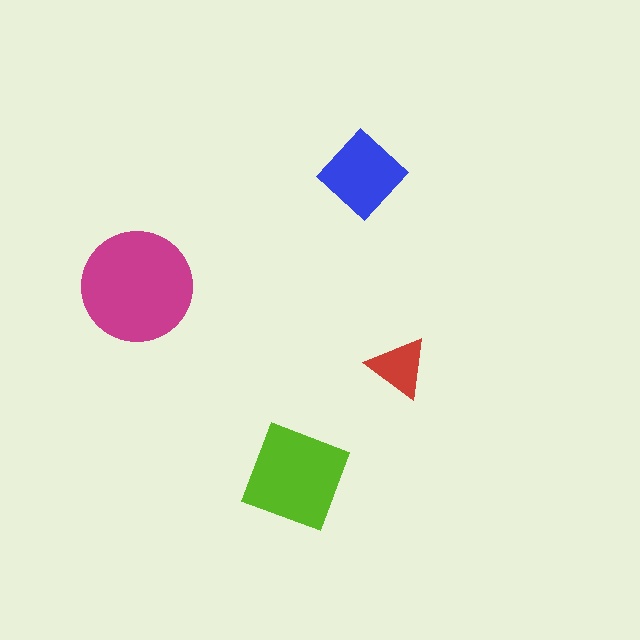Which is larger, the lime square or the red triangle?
The lime square.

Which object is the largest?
The magenta circle.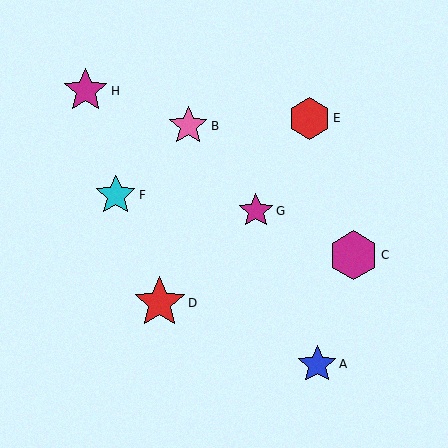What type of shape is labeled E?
Shape E is a red hexagon.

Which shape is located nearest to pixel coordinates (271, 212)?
The magenta star (labeled G) at (256, 211) is nearest to that location.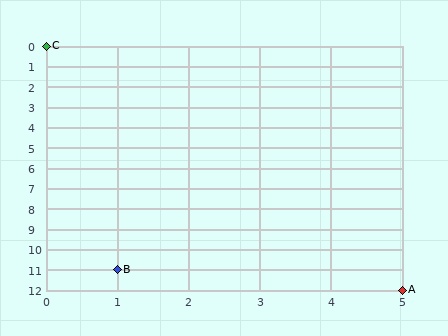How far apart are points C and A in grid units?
Points C and A are 5 columns and 12 rows apart (about 13.0 grid units diagonally).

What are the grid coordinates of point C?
Point C is at grid coordinates (0, 0).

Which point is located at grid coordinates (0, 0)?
Point C is at (0, 0).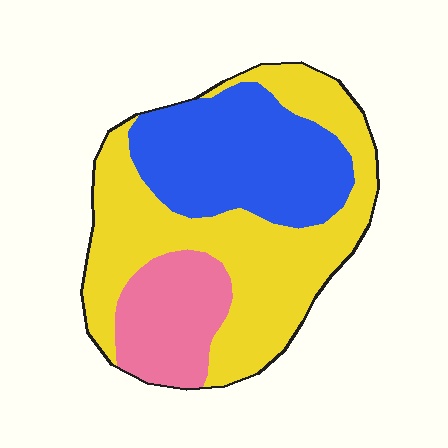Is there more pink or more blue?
Blue.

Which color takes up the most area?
Yellow, at roughly 50%.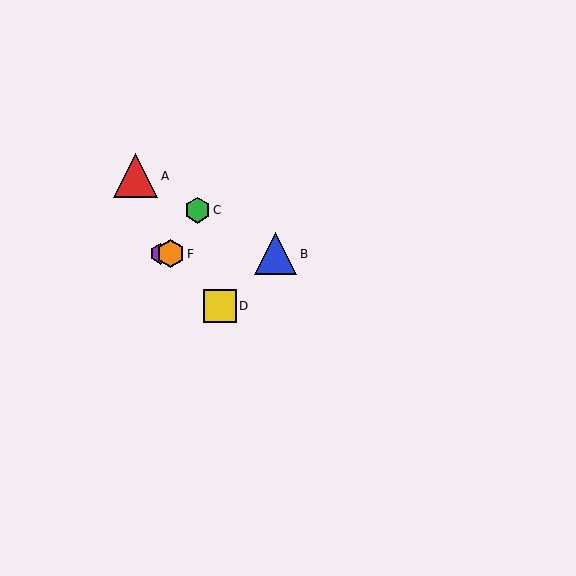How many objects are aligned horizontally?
3 objects (B, E, F) are aligned horizontally.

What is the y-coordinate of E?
Object E is at y≈254.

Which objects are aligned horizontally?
Objects B, E, F are aligned horizontally.